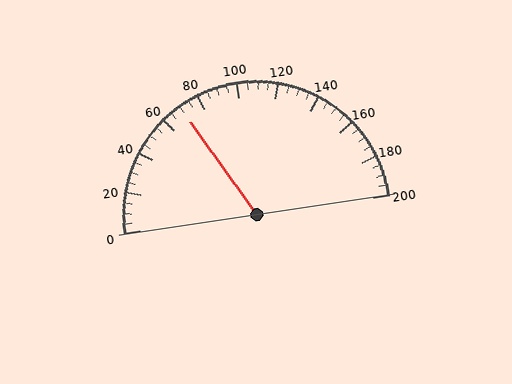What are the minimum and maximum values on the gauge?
The gauge ranges from 0 to 200.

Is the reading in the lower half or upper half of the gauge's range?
The reading is in the lower half of the range (0 to 200).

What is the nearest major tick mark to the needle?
The nearest major tick mark is 80.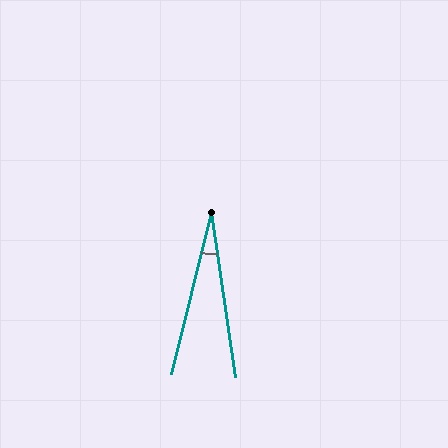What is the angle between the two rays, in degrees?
Approximately 22 degrees.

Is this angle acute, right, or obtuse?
It is acute.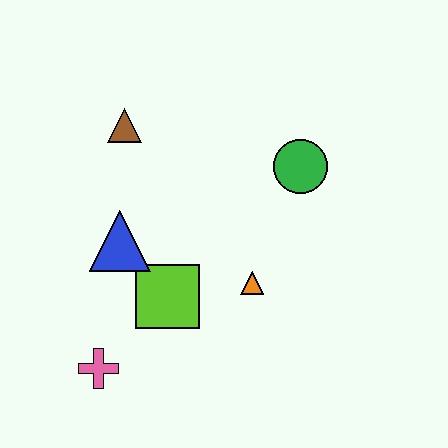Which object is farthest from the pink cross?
The green circle is farthest from the pink cross.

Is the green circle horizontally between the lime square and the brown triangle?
No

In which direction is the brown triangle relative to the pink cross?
The brown triangle is above the pink cross.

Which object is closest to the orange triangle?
The lime square is closest to the orange triangle.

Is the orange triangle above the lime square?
Yes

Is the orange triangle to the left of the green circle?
Yes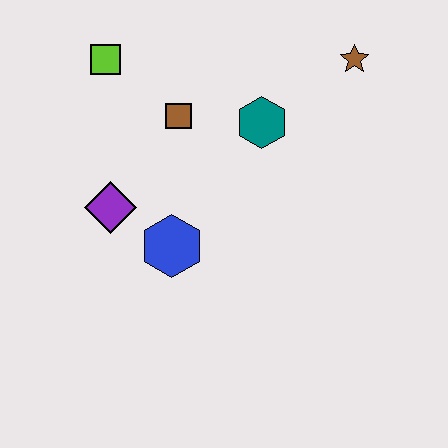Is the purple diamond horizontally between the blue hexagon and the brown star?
No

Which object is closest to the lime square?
The brown square is closest to the lime square.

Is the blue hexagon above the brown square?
No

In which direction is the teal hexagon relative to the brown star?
The teal hexagon is to the left of the brown star.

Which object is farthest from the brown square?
The brown star is farthest from the brown square.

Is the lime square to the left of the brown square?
Yes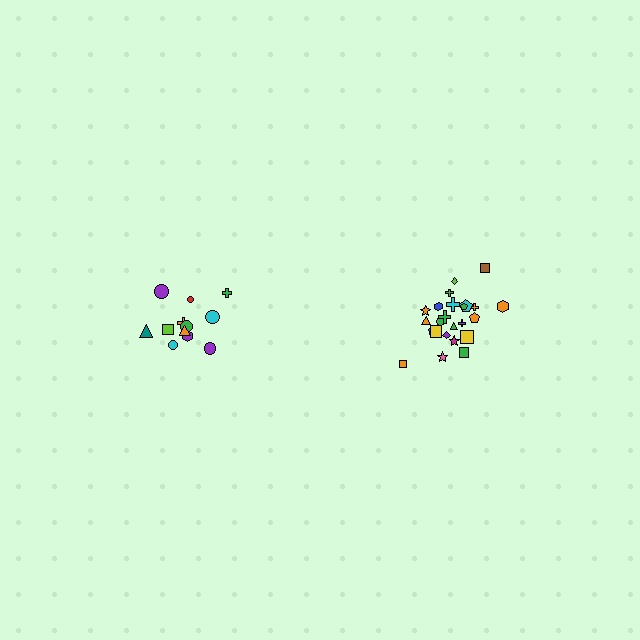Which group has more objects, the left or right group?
The right group.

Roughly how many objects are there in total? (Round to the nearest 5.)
Roughly 35 objects in total.